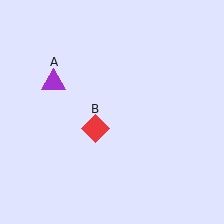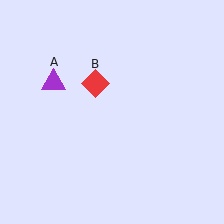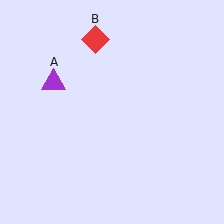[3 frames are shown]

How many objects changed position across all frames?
1 object changed position: red diamond (object B).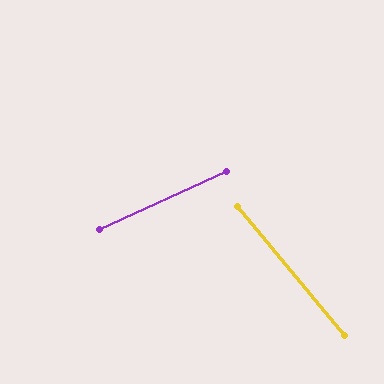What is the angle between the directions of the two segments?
Approximately 75 degrees.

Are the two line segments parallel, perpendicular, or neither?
Neither parallel nor perpendicular — they differ by about 75°.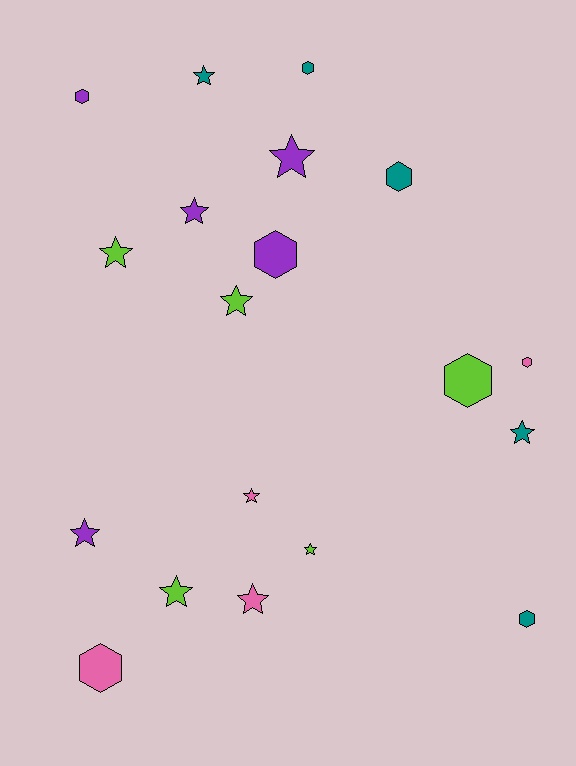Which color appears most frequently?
Purple, with 5 objects.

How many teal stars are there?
There are 2 teal stars.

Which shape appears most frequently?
Star, with 11 objects.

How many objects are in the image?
There are 19 objects.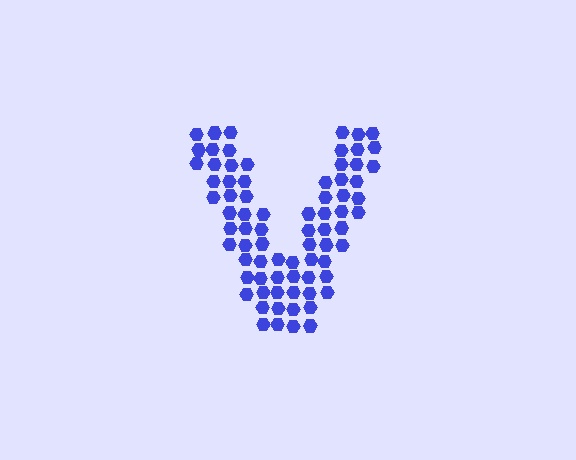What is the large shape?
The large shape is the letter V.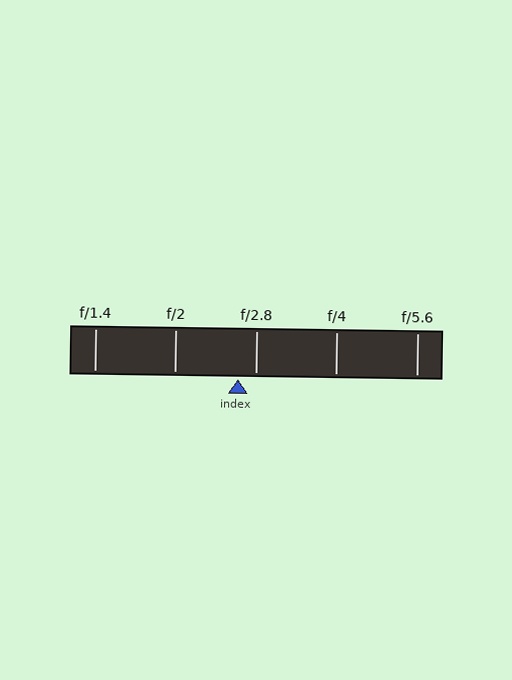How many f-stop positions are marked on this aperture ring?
There are 5 f-stop positions marked.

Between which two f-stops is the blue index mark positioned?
The index mark is between f/2 and f/2.8.